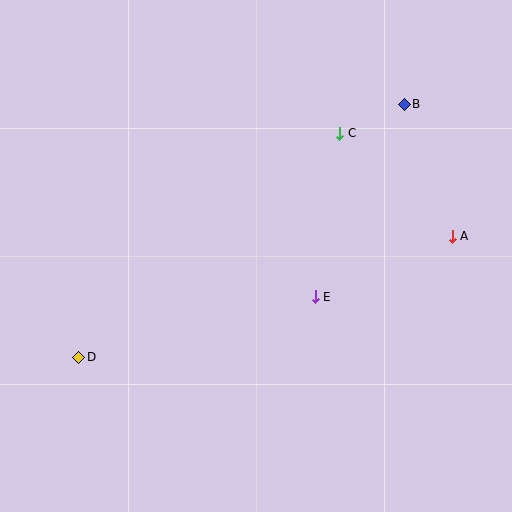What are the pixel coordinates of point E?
Point E is at (315, 297).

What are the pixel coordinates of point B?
Point B is at (404, 104).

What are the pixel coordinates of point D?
Point D is at (79, 357).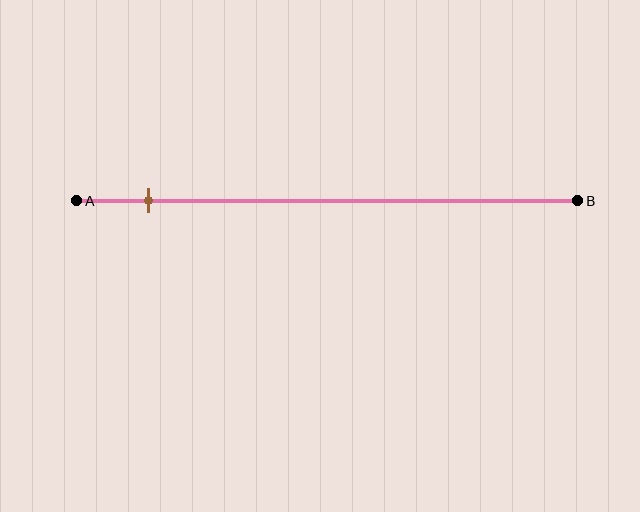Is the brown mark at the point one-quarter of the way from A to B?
No, the mark is at about 15% from A, not at the 25% one-quarter point.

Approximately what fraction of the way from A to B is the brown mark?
The brown mark is approximately 15% of the way from A to B.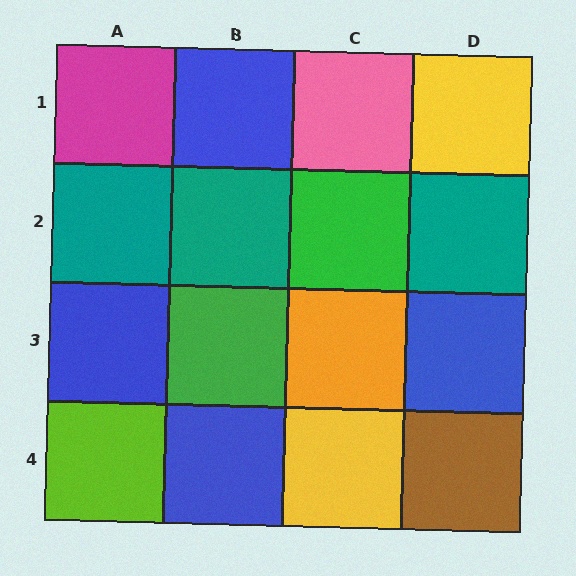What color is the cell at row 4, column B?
Blue.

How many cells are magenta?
1 cell is magenta.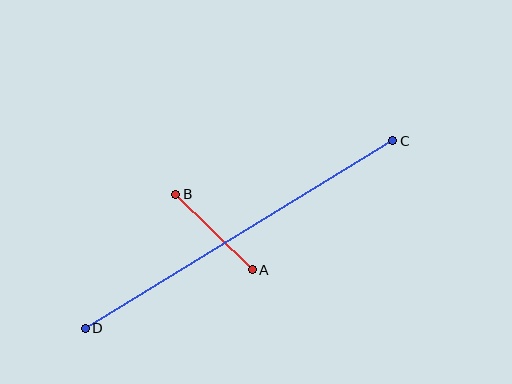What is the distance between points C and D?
The distance is approximately 360 pixels.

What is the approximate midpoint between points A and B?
The midpoint is at approximately (214, 232) pixels.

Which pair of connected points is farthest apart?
Points C and D are farthest apart.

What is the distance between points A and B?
The distance is approximately 107 pixels.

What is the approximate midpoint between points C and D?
The midpoint is at approximately (239, 234) pixels.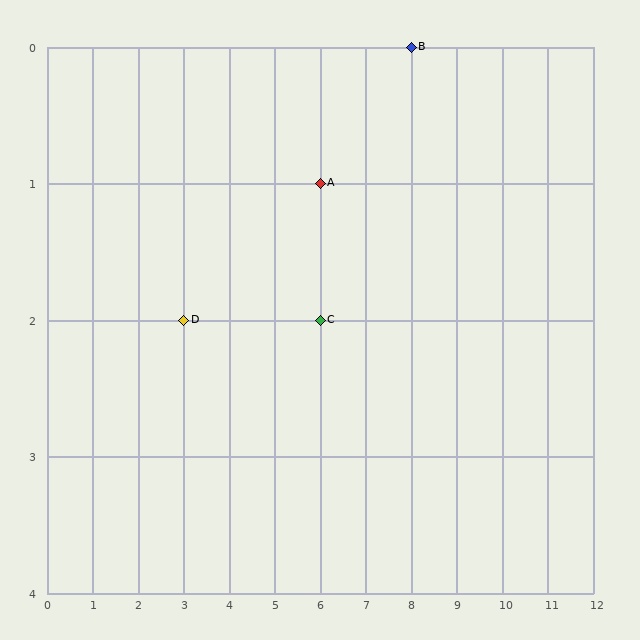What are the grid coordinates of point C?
Point C is at grid coordinates (6, 2).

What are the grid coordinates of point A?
Point A is at grid coordinates (6, 1).